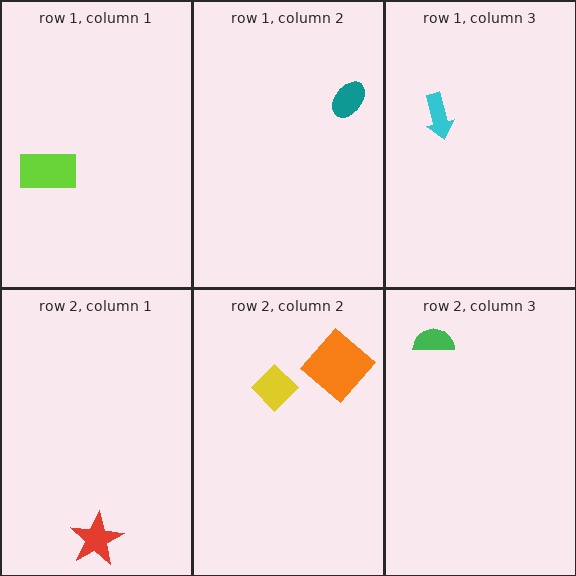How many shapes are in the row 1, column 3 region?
1.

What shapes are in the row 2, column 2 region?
The yellow diamond, the orange diamond.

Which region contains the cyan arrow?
The row 1, column 3 region.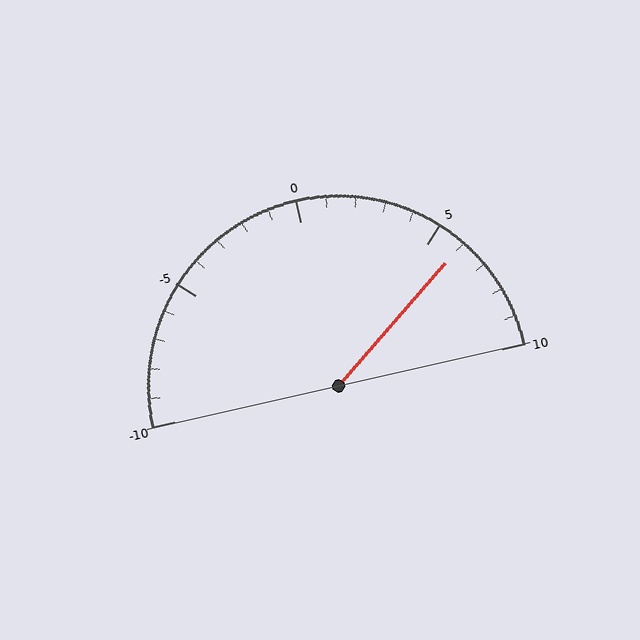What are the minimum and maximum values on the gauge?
The gauge ranges from -10 to 10.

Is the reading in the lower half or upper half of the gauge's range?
The reading is in the upper half of the range (-10 to 10).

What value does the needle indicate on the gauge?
The needle indicates approximately 6.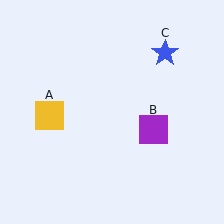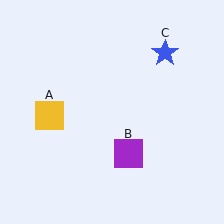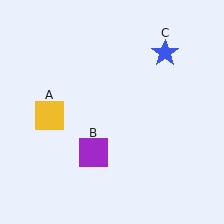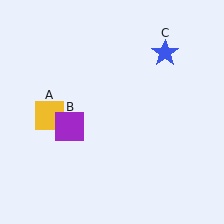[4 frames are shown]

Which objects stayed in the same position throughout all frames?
Yellow square (object A) and blue star (object C) remained stationary.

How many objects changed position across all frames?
1 object changed position: purple square (object B).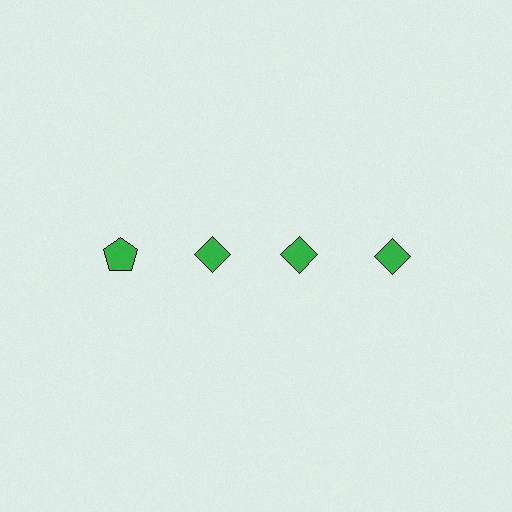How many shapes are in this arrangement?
There are 4 shapes arranged in a grid pattern.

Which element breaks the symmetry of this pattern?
The green pentagon in the top row, leftmost column breaks the symmetry. All other shapes are green diamonds.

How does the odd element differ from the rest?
It has a different shape: pentagon instead of diamond.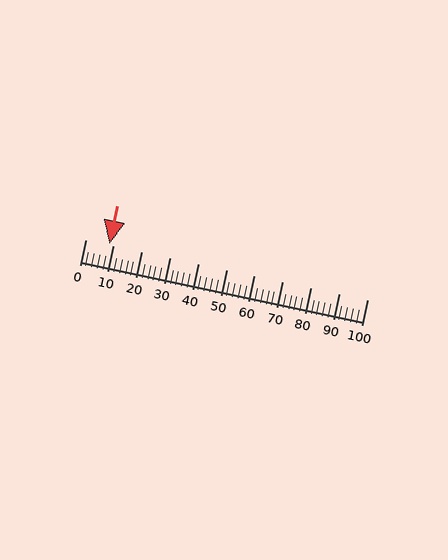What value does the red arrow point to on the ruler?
The red arrow points to approximately 8.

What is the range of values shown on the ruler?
The ruler shows values from 0 to 100.